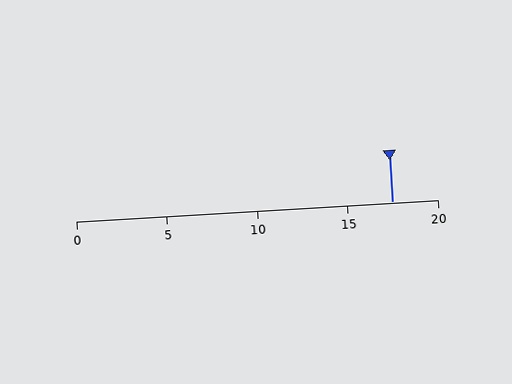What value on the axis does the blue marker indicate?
The marker indicates approximately 17.5.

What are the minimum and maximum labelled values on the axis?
The axis runs from 0 to 20.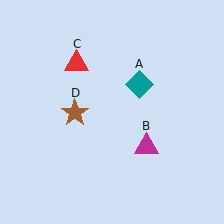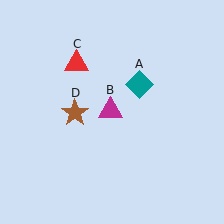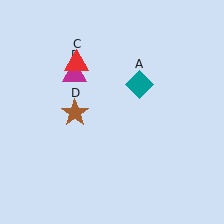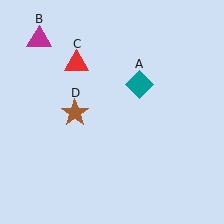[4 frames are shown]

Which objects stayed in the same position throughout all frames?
Teal diamond (object A) and red triangle (object C) and brown star (object D) remained stationary.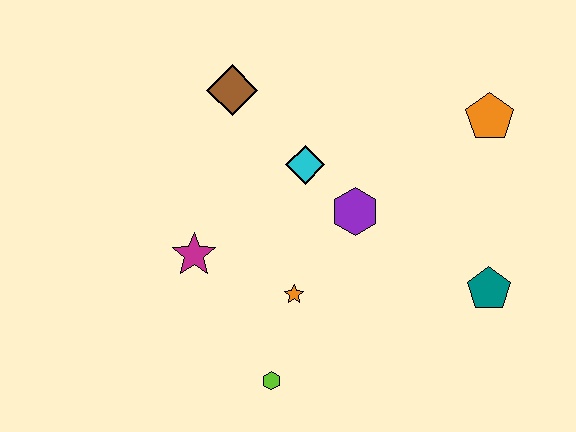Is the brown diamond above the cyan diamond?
Yes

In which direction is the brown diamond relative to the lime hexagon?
The brown diamond is above the lime hexagon.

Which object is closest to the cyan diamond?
The purple hexagon is closest to the cyan diamond.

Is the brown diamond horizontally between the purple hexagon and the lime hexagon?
No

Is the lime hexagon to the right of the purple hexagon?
No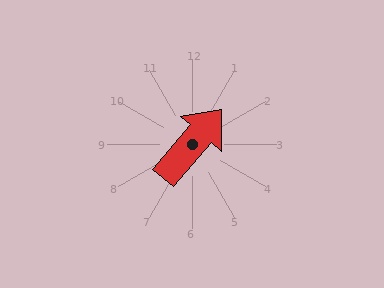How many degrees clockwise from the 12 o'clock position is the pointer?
Approximately 41 degrees.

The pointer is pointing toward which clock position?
Roughly 1 o'clock.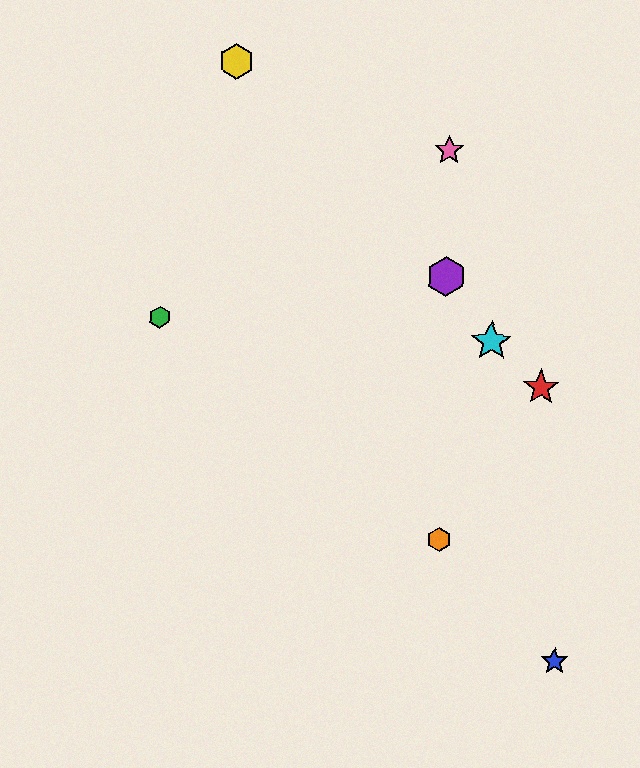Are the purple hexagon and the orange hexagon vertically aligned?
Yes, both are at x≈446.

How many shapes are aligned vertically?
3 shapes (the purple hexagon, the orange hexagon, the pink star) are aligned vertically.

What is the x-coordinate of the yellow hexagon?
The yellow hexagon is at x≈237.